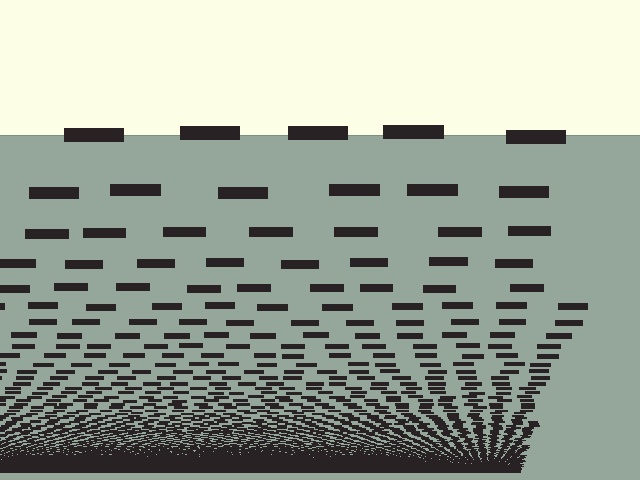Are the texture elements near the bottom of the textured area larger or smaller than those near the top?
Smaller. The gradient is inverted — elements near the bottom are smaller and denser.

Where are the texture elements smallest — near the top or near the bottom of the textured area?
Near the bottom.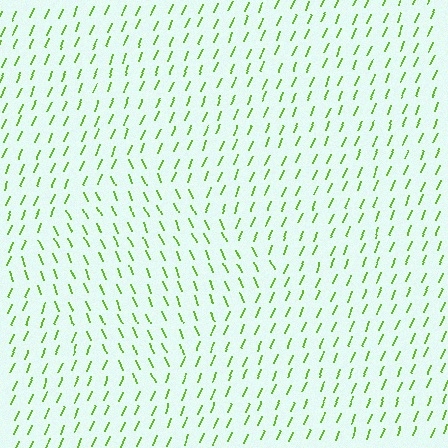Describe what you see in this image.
The image is filled with small lime line segments. A diamond region in the image has lines oriented differently from the surrounding lines, creating a visible texture boundary.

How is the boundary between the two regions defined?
The boundary is defined purely by a change in line orientation (approximately 45 degrees difference). All lines are the same color and thickness.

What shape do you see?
I see a diamond.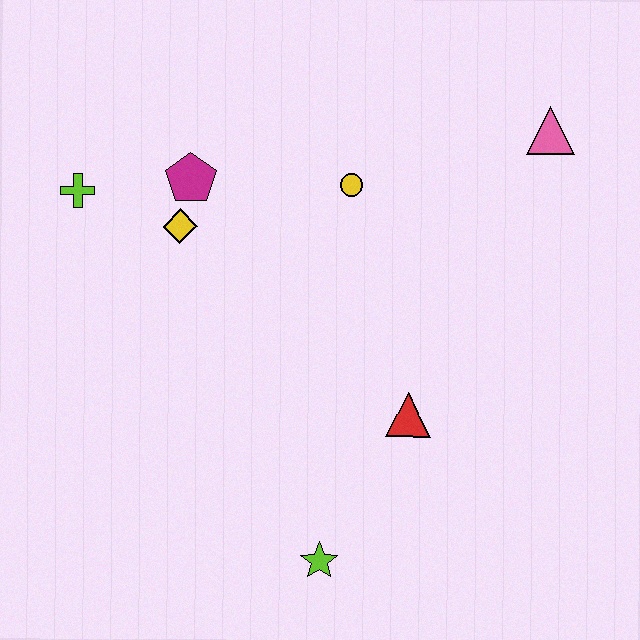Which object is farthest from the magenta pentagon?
The lime star is farthest from the magenta pentagon.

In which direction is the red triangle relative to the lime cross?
The red triangle is to the right of the lime cross.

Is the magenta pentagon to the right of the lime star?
No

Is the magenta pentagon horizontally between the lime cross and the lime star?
Yes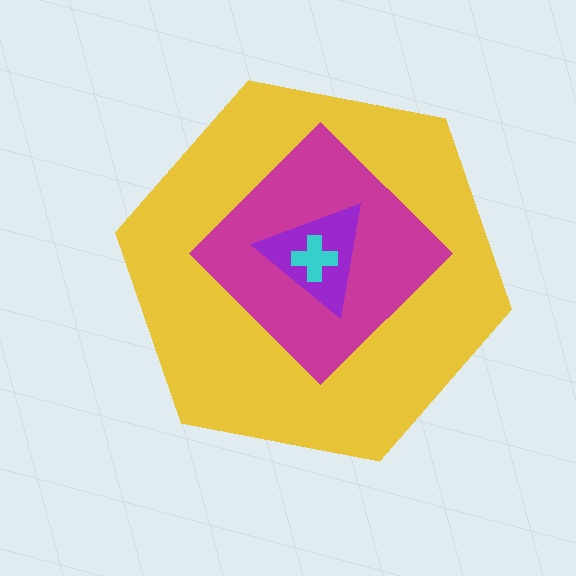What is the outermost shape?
The yellow hexagon.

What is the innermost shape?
The cyan cross.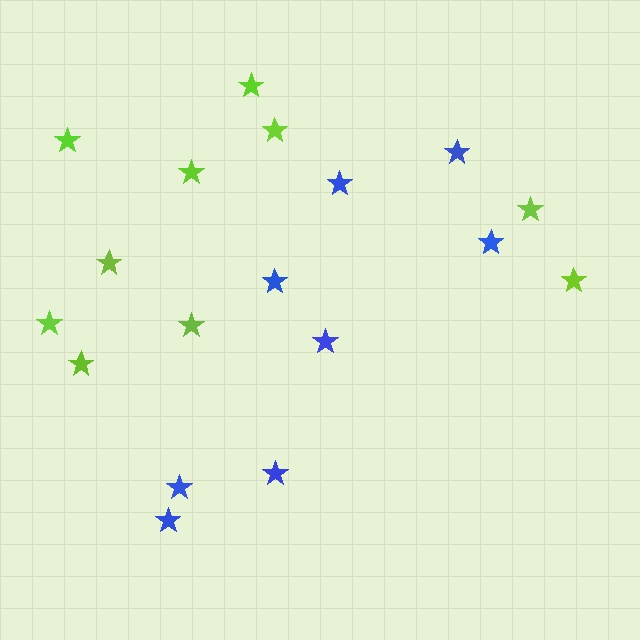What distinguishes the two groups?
There are 2 groups: one group of blue stars (8) and one group of lime stars (10).